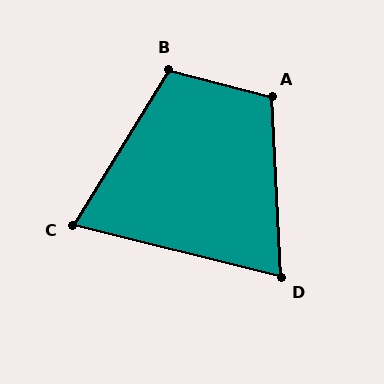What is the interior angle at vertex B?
Approximately 107 degrees (obtuse).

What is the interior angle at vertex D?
Approximately 73 degrees (acute).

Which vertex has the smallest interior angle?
C, at approximately 72 degrees.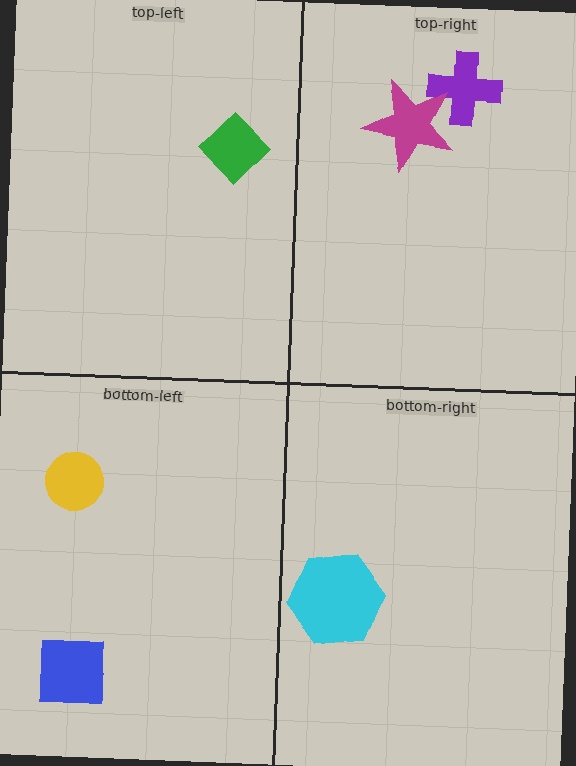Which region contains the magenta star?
The top-right region.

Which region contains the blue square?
The bottom-left region.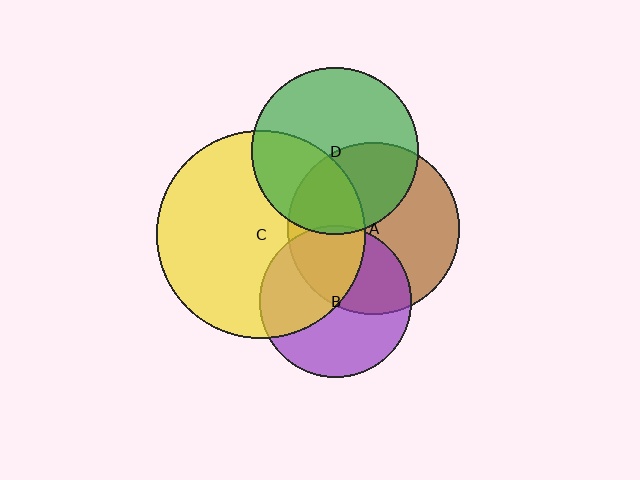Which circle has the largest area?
Circle C (yellow).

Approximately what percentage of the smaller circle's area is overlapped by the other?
Approximately 35%.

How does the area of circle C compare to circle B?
Approximately 1.9 times.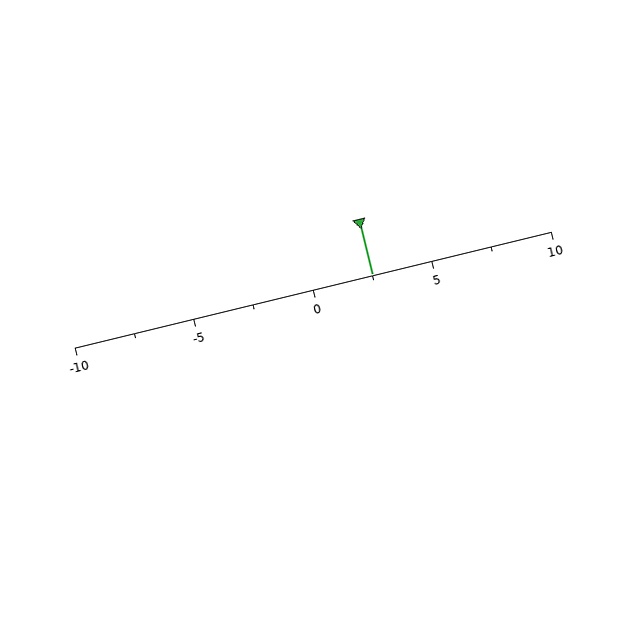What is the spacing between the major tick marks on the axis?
The major ticks are spaced 5 apart.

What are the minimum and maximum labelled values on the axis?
The axis runs from -10 to 10.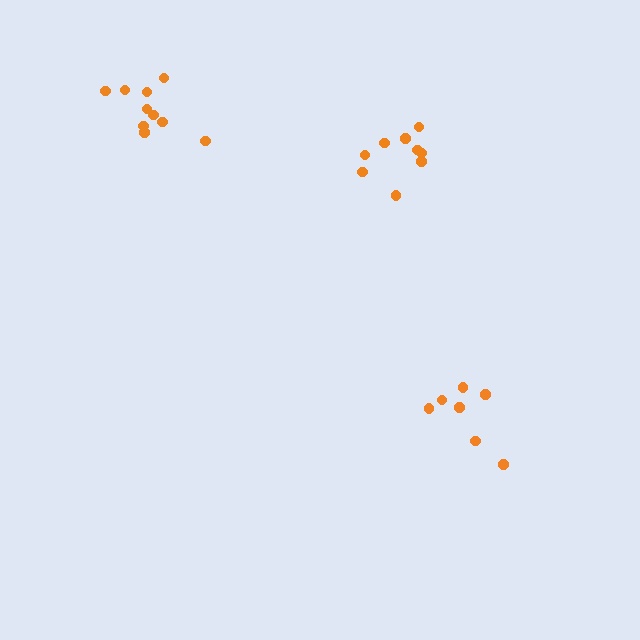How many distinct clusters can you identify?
There are 3 distinct clusters.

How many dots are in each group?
Group 1: 10 dots, Group 2: 7 dots, Group 3: 9 dots (26 total).